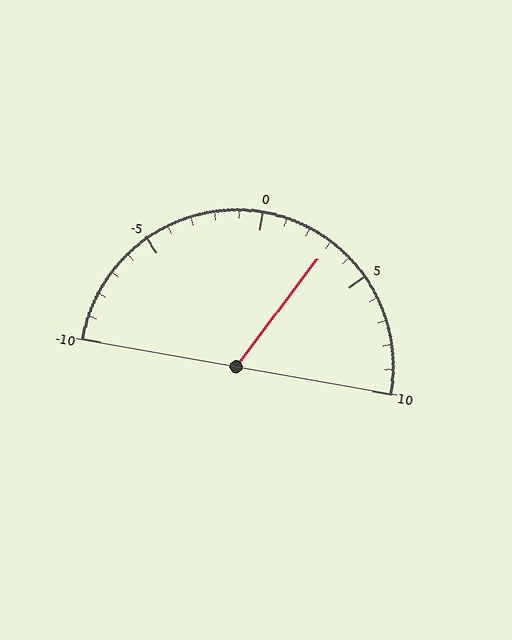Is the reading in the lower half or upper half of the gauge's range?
The reading is in the upper half of the range (-10 to 10).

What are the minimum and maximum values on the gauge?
The gauge ranges from -10 to 10.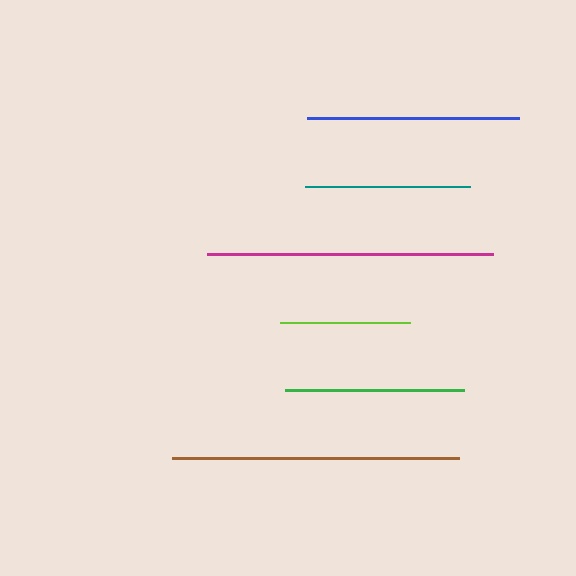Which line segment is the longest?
The brown line is the longest at approximately 288 pixels.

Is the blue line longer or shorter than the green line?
The blue line is longer than the green line.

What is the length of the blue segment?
The blue segment is approximately 212 pixels long.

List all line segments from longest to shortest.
From longest to shortest: brown, magenta, blue, green, teal, lime.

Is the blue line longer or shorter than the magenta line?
The magenta line is longer than the blue line.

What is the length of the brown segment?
The brown segment is approximately 288 pixels long.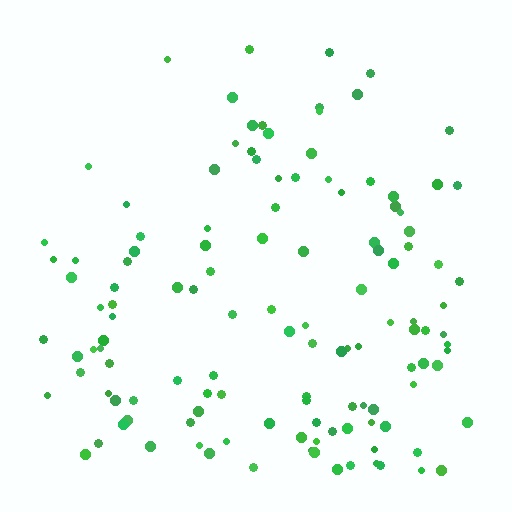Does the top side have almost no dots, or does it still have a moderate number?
Still a moderate number, just noticeably fewer than the bottom.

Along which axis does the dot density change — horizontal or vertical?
Vertical.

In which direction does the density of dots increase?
From top to bottom, with the bottom side densest.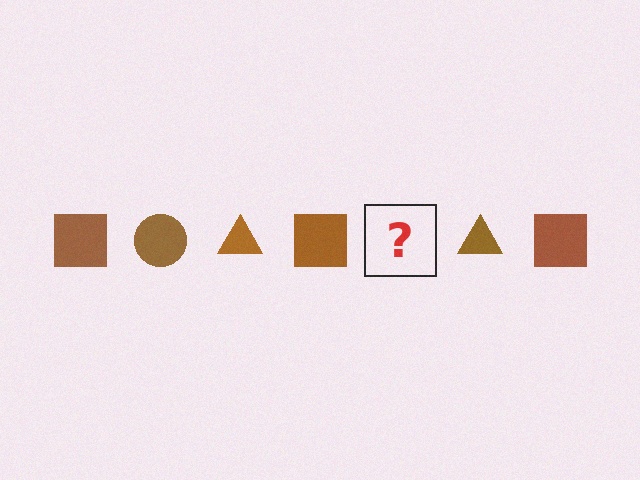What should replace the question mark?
The question mark should be replaced with a brown circle.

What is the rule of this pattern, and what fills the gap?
The rule is that the pattern cycles through square, circle, triangle shapes in brown. The gap should be filled with a brown circle.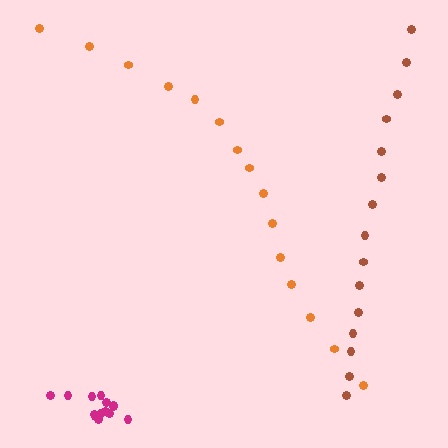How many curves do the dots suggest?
There are 3 distinct paths.